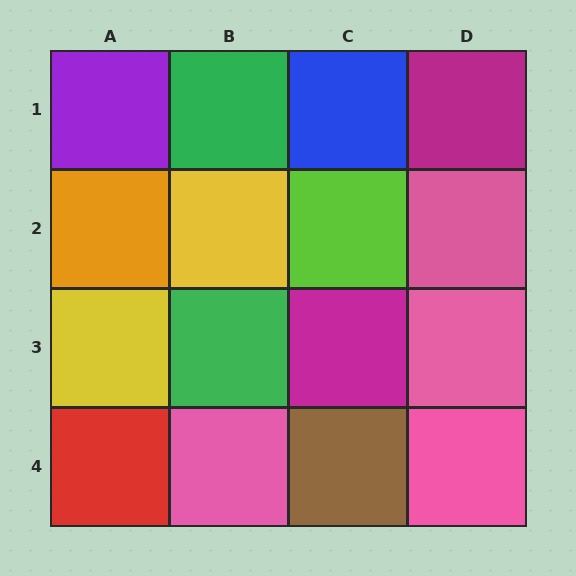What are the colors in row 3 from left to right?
Yellow, green, magenta, pink.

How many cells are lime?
1 cell is lime.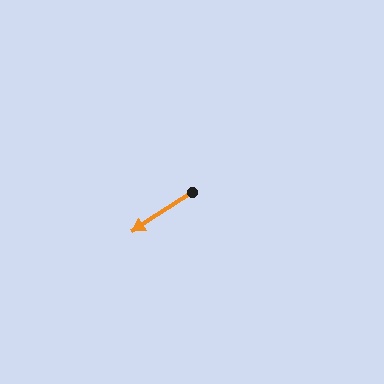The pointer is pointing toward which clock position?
Roughly 8 o'clock.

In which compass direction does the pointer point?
Southwest.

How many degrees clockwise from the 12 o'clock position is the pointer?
Approximately 237 degrees.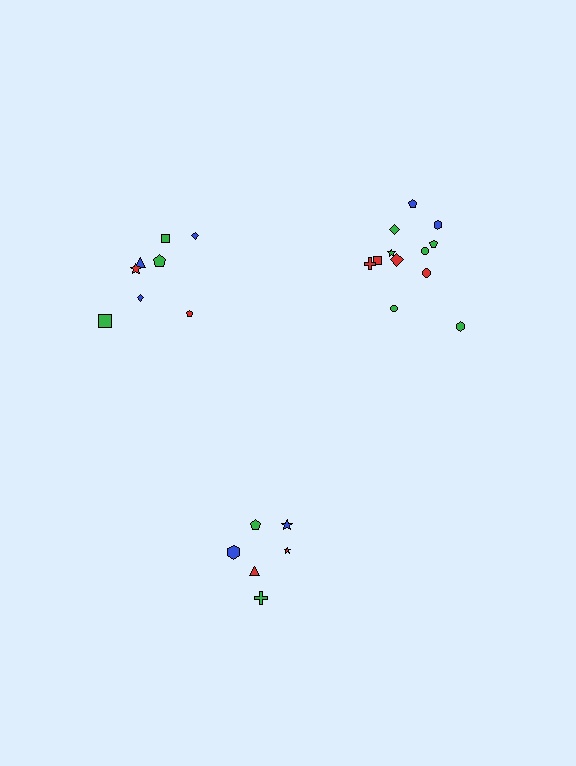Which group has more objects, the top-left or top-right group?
The top-right group.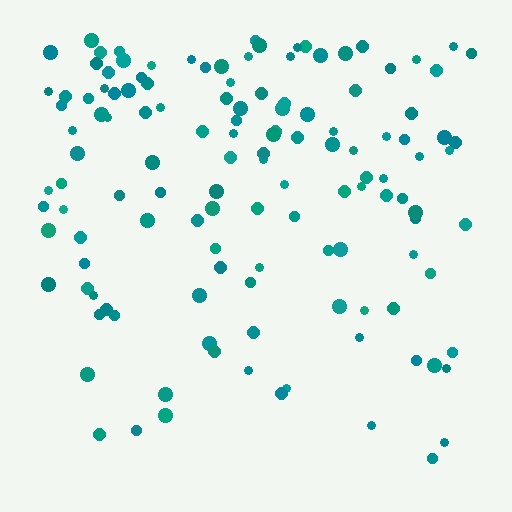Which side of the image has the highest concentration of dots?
The top.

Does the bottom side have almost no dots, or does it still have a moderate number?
Still a moderate number, just noticeably fewer than the top.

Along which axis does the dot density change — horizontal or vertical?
Vertical.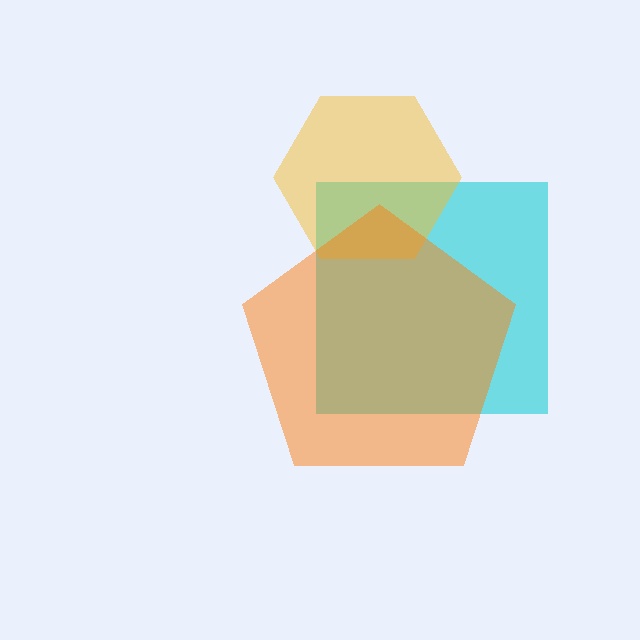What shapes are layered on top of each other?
The layered shapes are: a cyan square, a yellow hexagon, an orange pentagon.